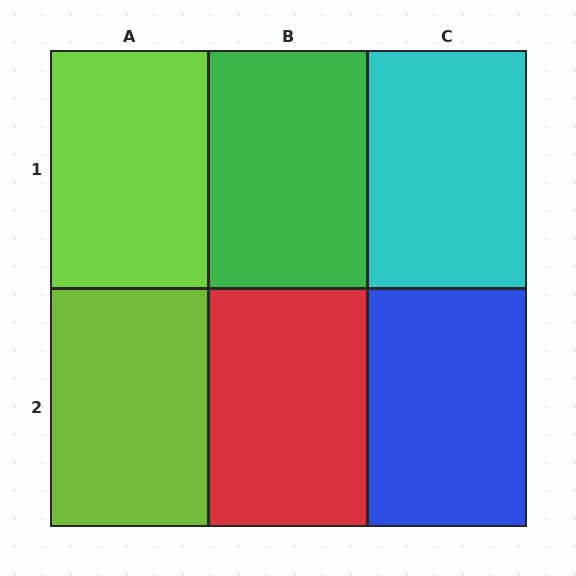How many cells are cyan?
1 cell is cyan.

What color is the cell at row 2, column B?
Red.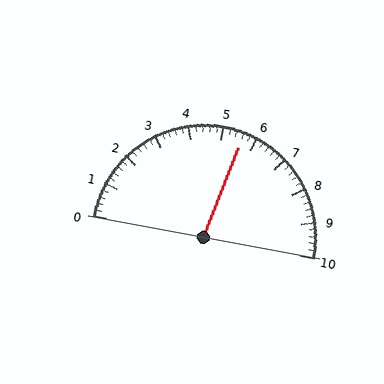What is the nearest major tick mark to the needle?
The nearest major tick mark is 6.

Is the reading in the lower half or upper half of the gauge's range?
The reading is in the upper half of the range (0 to 10).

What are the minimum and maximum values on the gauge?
The gauge ranges from 0 to 10.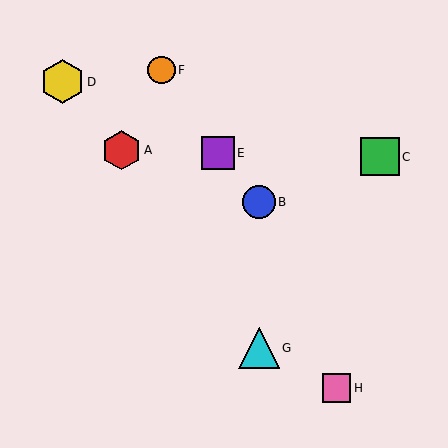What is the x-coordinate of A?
Object A is at x≈122.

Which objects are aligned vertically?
Objects B, G are aligned vertically.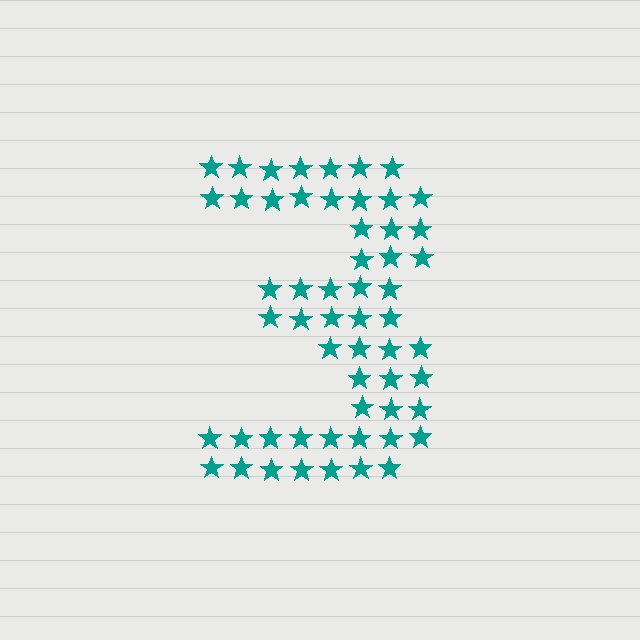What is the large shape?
The large shape is the digit 3.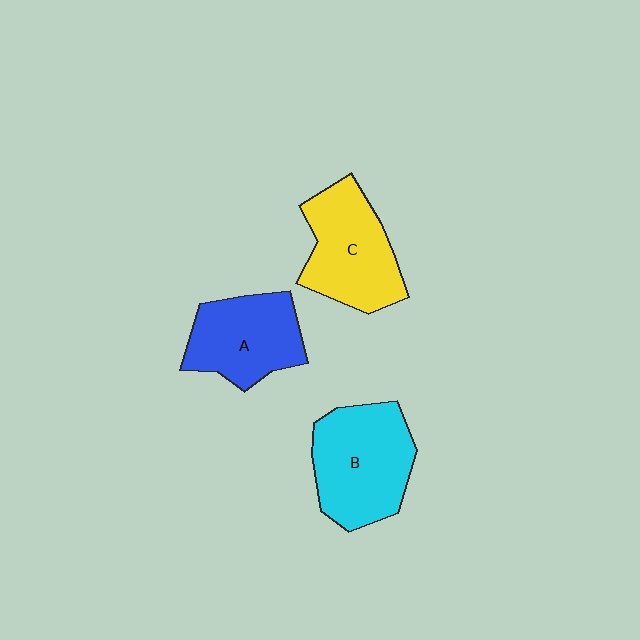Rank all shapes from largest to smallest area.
From largest to smallest: B (cyan), C (yellow), A (blue).